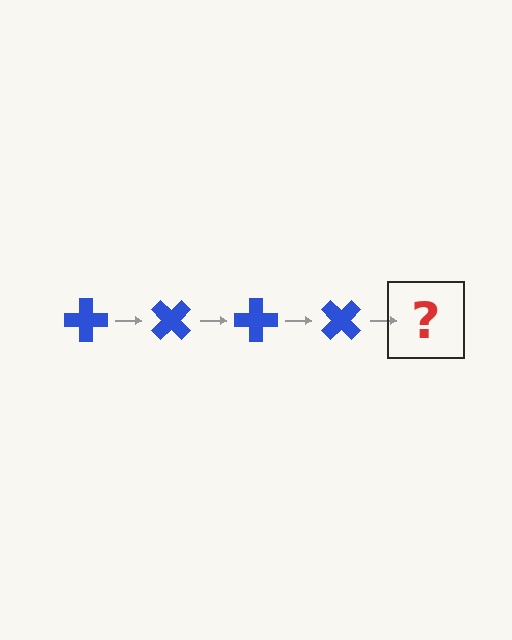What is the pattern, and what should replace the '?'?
The pattern is that the cross rotates 45 degrees each step. The '?' should be a blue cross rotated 180 degrees.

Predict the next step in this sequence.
The next step is a blue cross rotated 180 degrees.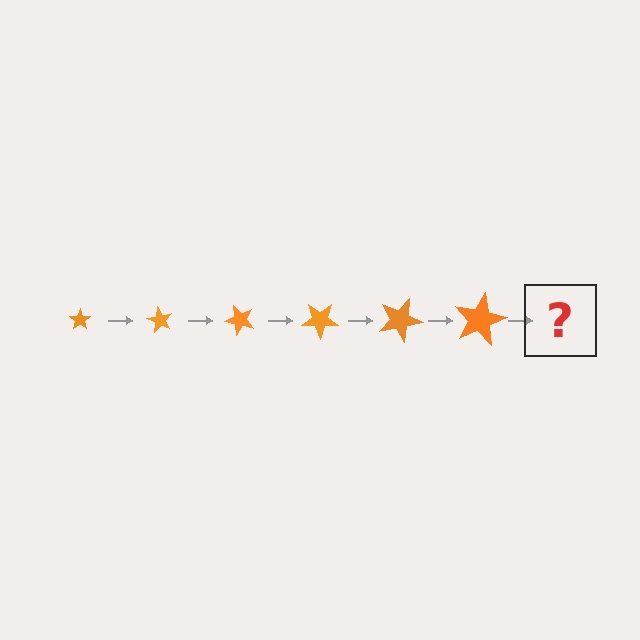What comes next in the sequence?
The next element should be a star, larger than the previous one and rotated 360 degrees from the start.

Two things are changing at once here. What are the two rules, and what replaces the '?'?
The two rules are that the star grows larger each step and it rotates 60 degrees each step. The '?' should be a star, larger than the previous one and rotated 360 degrees from the start.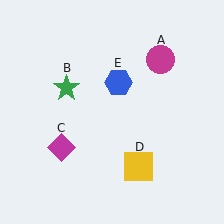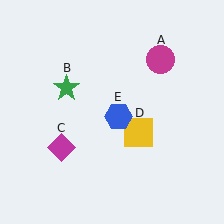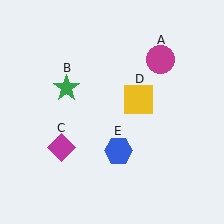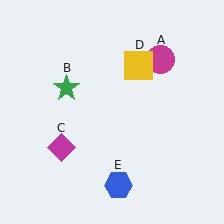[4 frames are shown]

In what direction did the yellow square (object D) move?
The yellow square (object D) moved up.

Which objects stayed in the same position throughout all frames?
Magenta circle (object A) and green star (object B) and magenta diamond (object C) remained stationary.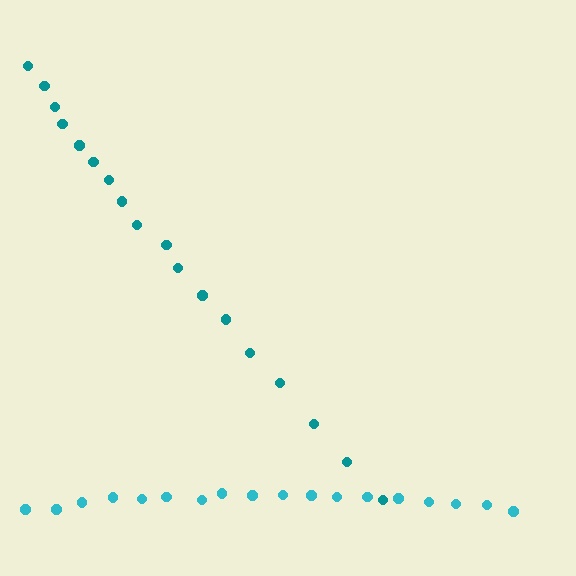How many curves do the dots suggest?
There are 2 distinct paths.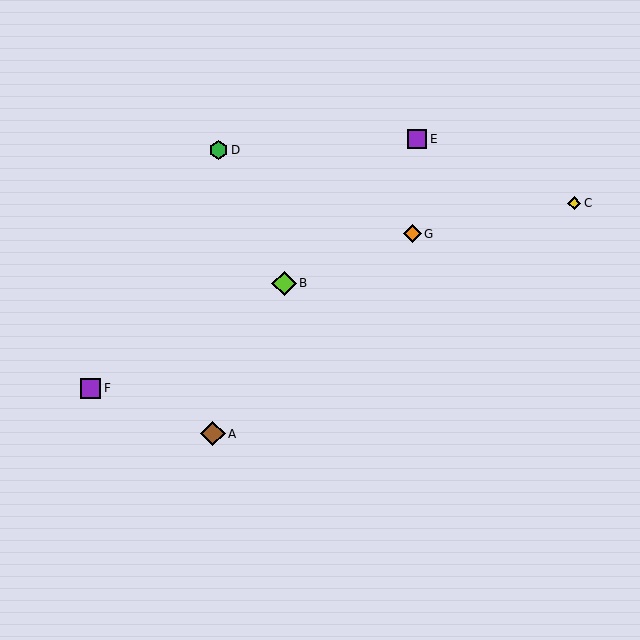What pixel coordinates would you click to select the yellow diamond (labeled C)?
Click at (574, 203) to select the yellow diamond C.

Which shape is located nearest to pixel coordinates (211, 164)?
The green hexagon (labeled D) at (219, 150) is nearest to that location.